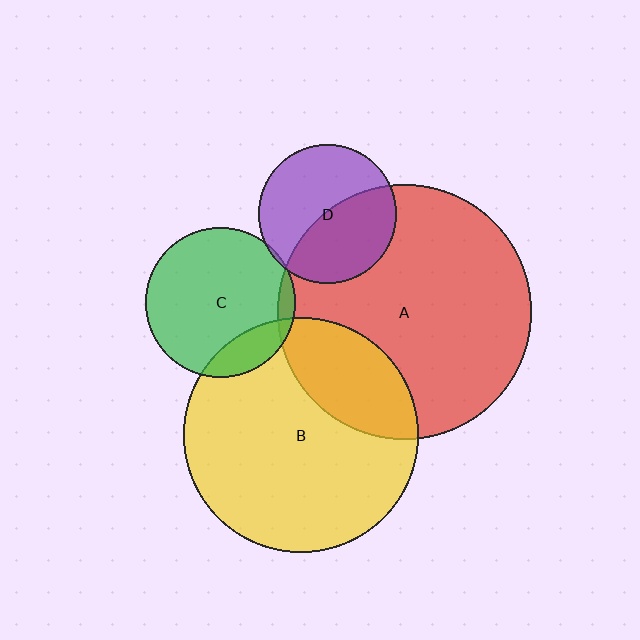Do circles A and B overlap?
Yes.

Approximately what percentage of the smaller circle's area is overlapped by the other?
Approximately 25%.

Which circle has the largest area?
Circle A (red).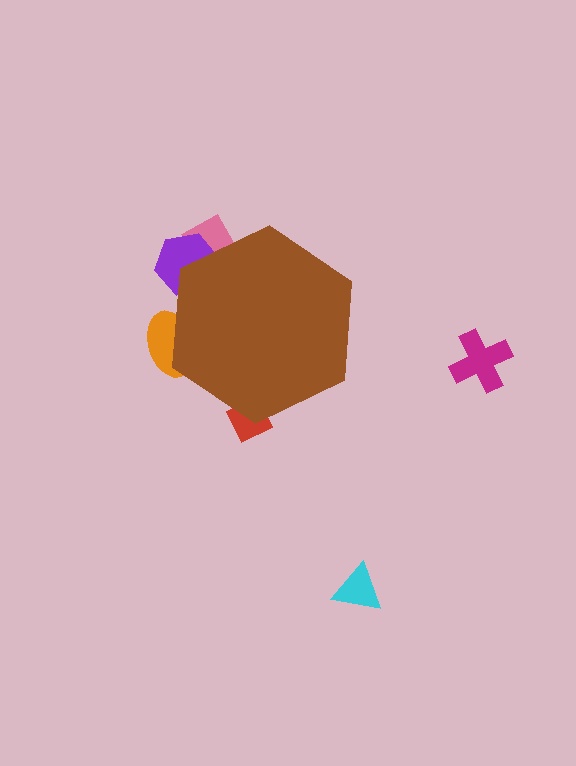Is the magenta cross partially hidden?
No, the magenta cross is fully visible.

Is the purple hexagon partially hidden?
Yes, the purple hexagon is partially hidden behind the brown hexagon.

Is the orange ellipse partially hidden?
Yes, the orange ellipse is partially hidden behind the brown hexagon.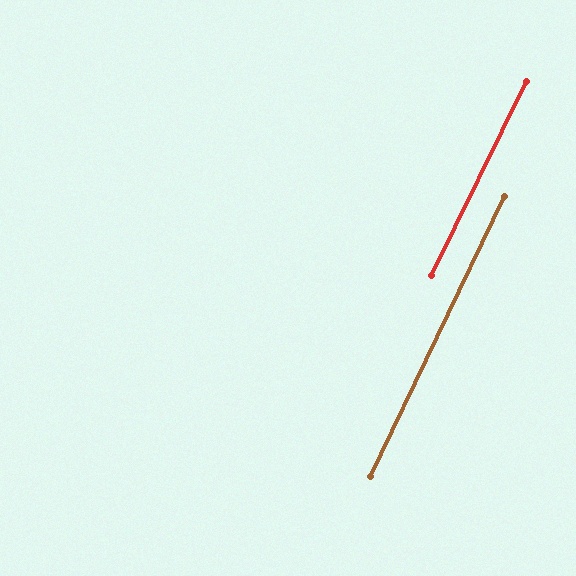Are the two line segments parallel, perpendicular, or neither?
Parallel — their directions differ by only 0.5°.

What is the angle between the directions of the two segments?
Approximately 1 degree.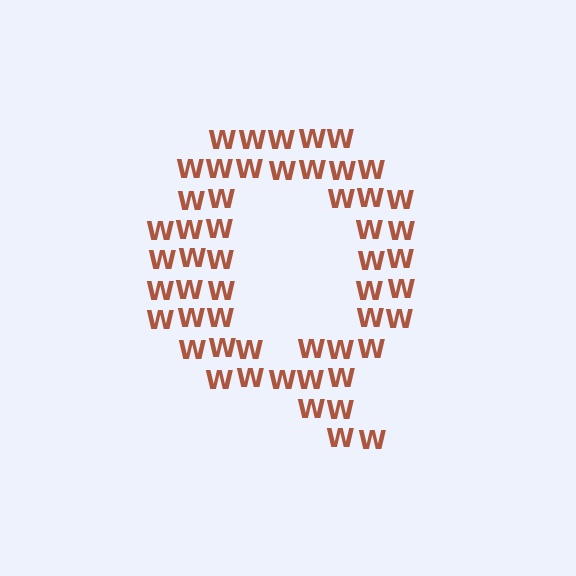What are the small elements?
The small elements are letter W's.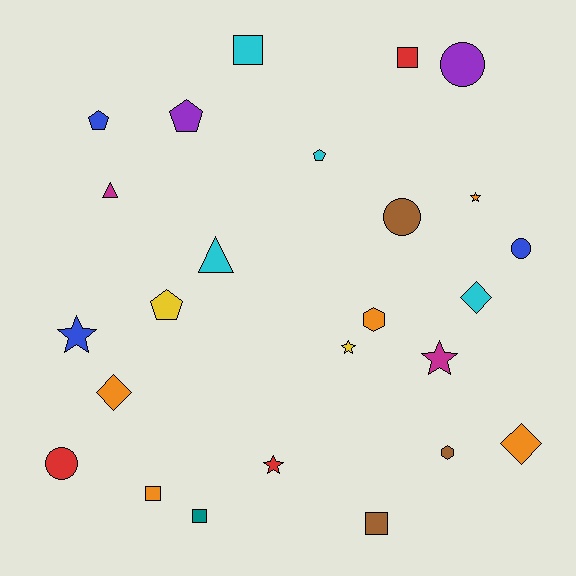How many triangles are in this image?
There are 2 triangles.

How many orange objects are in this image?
There are 5 orange objects.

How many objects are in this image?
There are 25 objects.